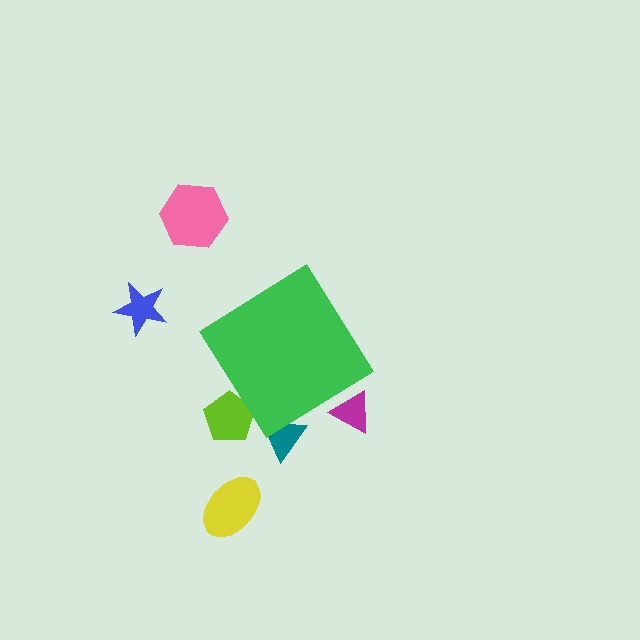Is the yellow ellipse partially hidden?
No, the yellow ellipse is fully visible.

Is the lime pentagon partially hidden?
Yes, the lime pentagon is partially hidden behind the green diamond.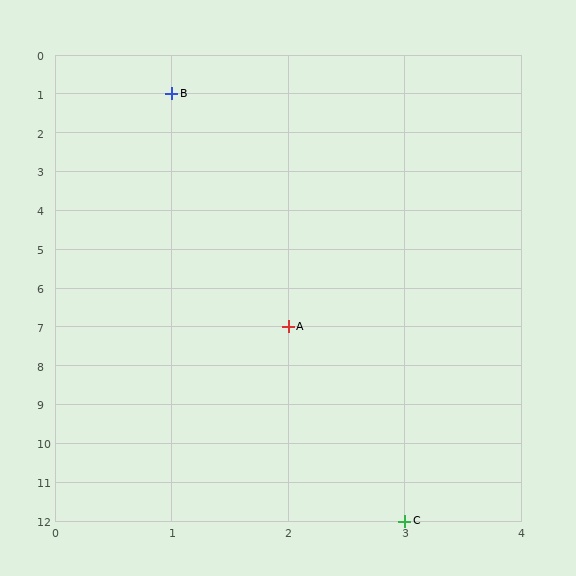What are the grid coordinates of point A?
Point A is at grid coordinates (2, 7).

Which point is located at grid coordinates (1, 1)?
Point B is at (1, 1).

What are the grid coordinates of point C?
Point C is at grid coordinates (3, 12).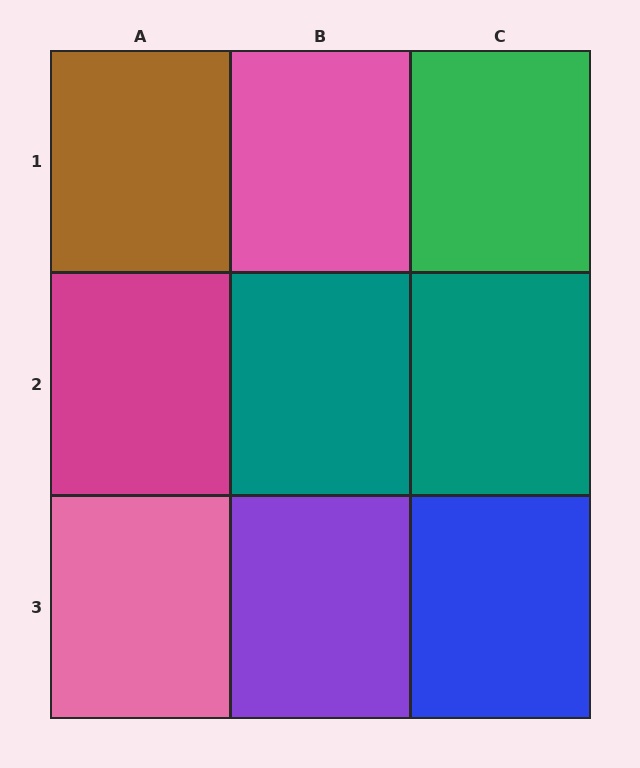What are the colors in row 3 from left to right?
Pink, purple, blue.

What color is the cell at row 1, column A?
Brown.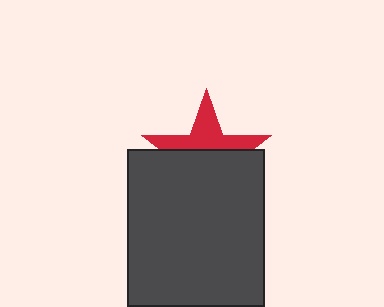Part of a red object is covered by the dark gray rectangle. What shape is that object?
It is a star.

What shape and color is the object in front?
The object in front is a dark gray rectangle.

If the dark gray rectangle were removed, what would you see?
You would see the complete red star.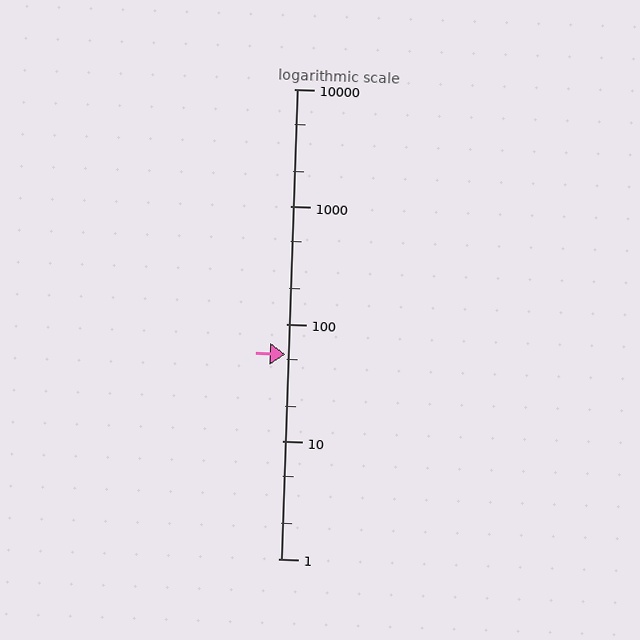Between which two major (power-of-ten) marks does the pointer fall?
The pointer is between 10 and 100.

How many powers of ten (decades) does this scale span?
The scale spans 4 decades, from 1 to 10000.